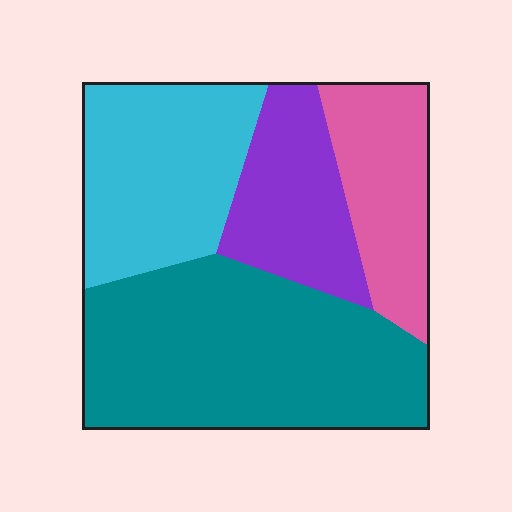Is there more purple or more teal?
Teal.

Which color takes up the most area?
Teal, at roughly 40%.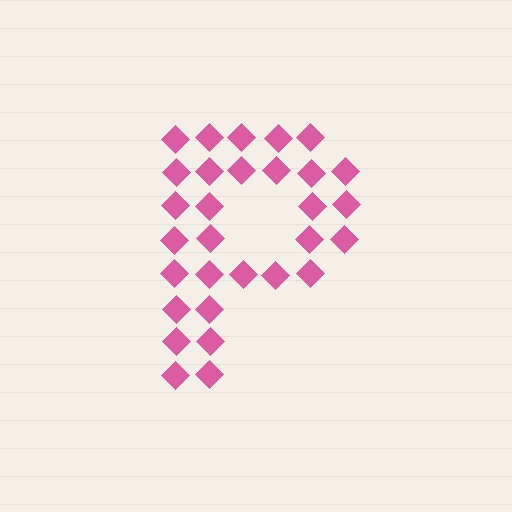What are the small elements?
The small elements are diamonds.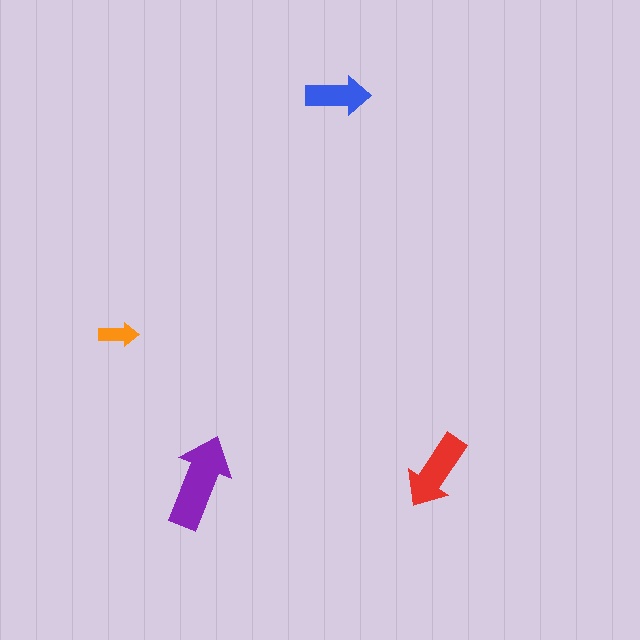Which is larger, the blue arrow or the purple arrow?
The purple one.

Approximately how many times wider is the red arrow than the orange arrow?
About 2 times wider.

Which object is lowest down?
The purple arrow is bottommost.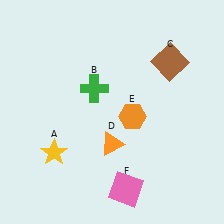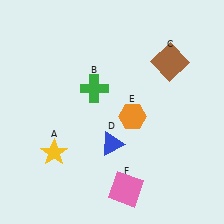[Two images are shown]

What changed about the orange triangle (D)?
In Image 1, D is orange. In Image 2, it changed to blue.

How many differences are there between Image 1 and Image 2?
There is 1 difference between the two images.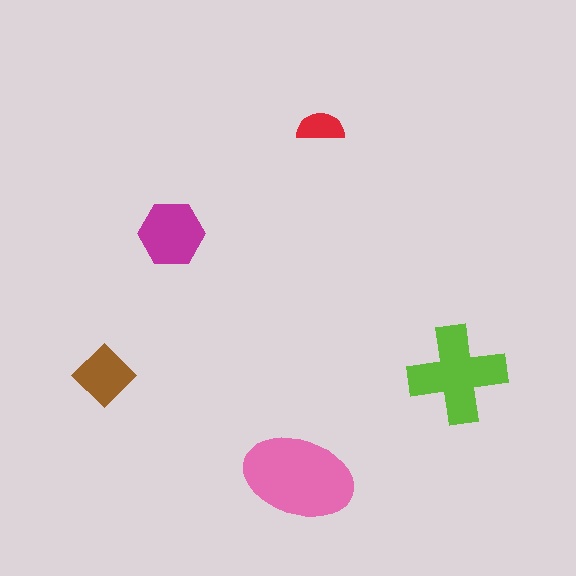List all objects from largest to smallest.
The pink ellipse, the lime cross, the magenta hexagon, the brown diamond, the red semicircle.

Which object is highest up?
The red semicircle is topmost.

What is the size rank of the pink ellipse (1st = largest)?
1st.